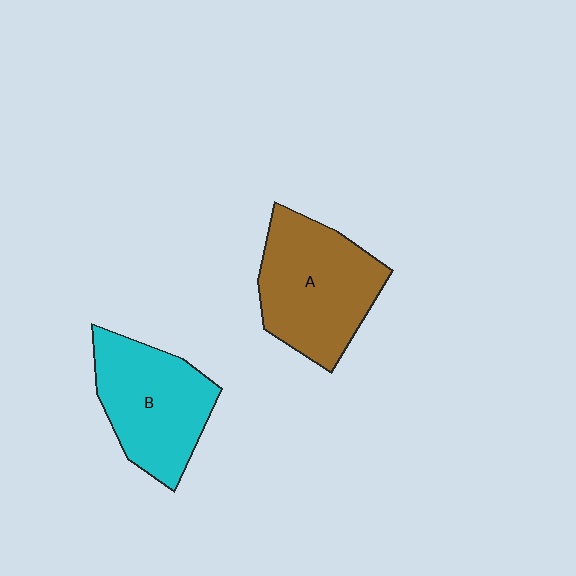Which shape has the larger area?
Shape A (brown).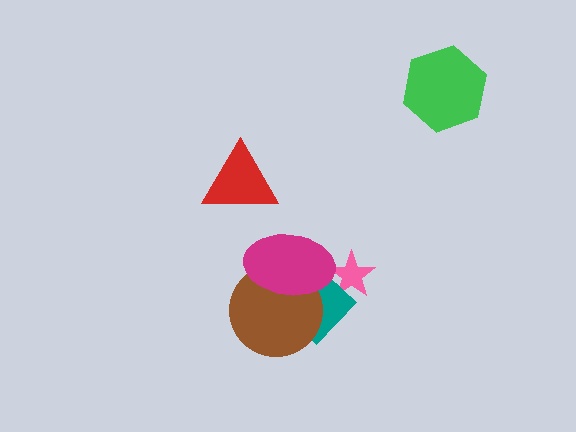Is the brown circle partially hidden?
Yes, it is partially covered by another shape.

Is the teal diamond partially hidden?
Yes, it is partially covered by another shape.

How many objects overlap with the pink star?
2 objects overlap with the pink star.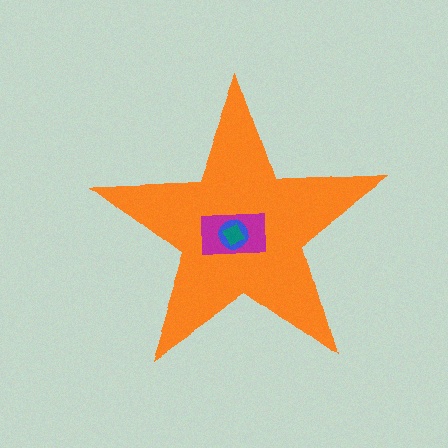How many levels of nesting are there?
4.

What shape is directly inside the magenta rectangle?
The blue circle.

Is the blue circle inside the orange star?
Yes.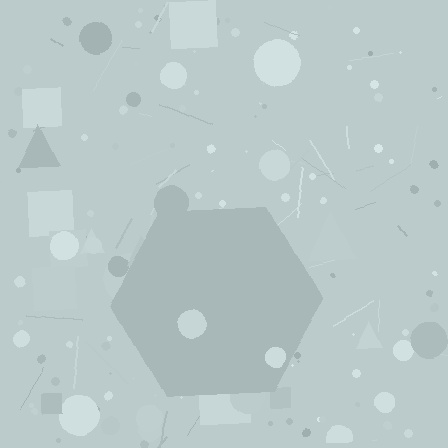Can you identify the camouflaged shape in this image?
The camouflaged shape is a hexagon.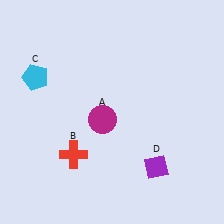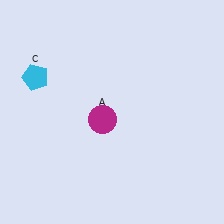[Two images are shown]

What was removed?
The purple diamond (D), the red cross (B) were removed in Image 2.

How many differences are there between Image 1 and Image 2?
There are 2 differences between the two images.